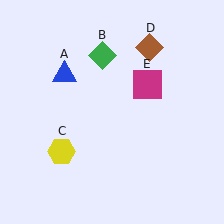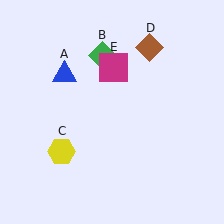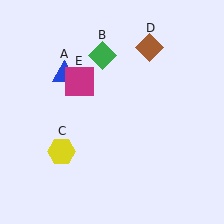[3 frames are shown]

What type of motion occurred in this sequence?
The magenta square (object E) rotated counterclockwise around the center of the scene.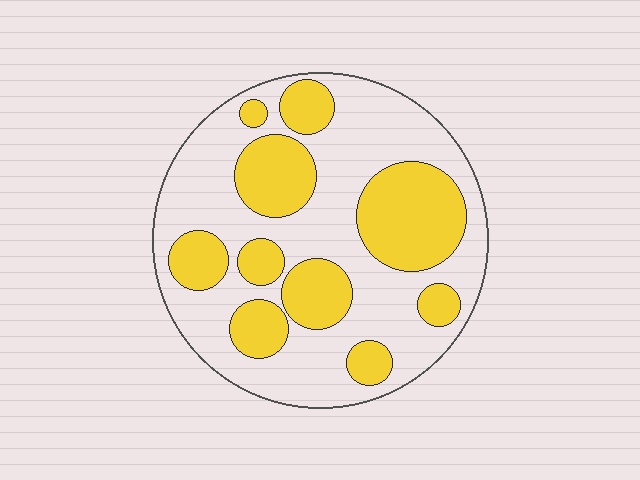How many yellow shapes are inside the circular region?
10.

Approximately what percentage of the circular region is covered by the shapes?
Approximately 35%.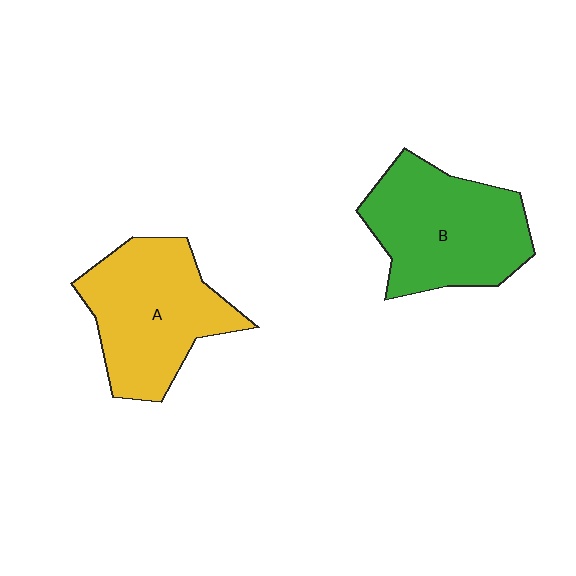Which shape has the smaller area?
Shape A (yellow).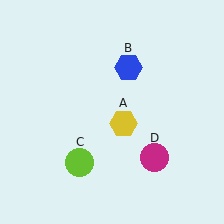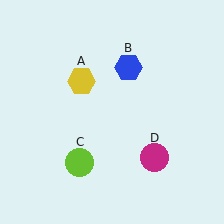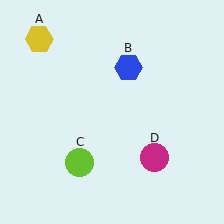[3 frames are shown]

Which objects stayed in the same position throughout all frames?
Blue hexagon (object B) and lime circle (object C) and magenta circle (object D) remained stationary.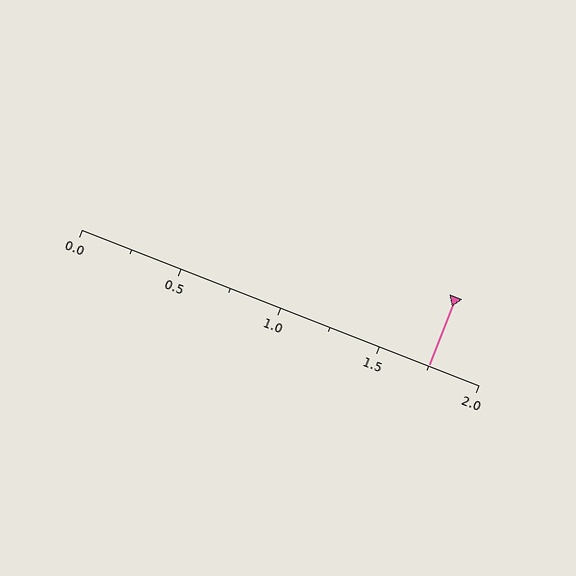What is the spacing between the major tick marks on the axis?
The major ticks are spaced 0.5 apart.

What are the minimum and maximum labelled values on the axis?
The axis runs from 0.0 to 2.0.